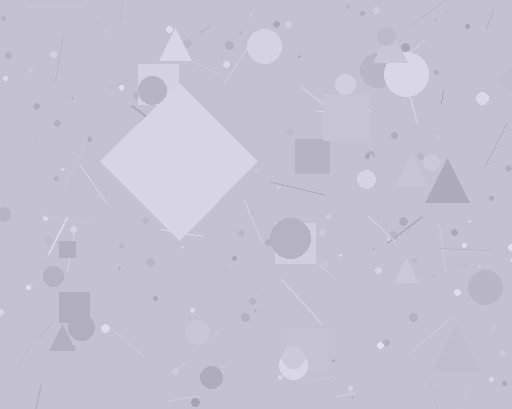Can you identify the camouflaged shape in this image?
The camouflaged shape is a diamond.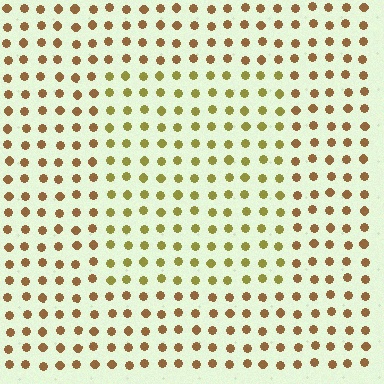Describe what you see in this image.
The image is filled with small brown elements in a uniform arrangement. A rectangle-shaped region is visible where the elements are tinted to a slightly different hue, forming a subtle color boundary.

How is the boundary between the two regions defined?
The boundary is defined purely by a slight shift in hue (about 32 degrees). Spacing, size, and orientation are identical on both sides.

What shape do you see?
I see a rectangle.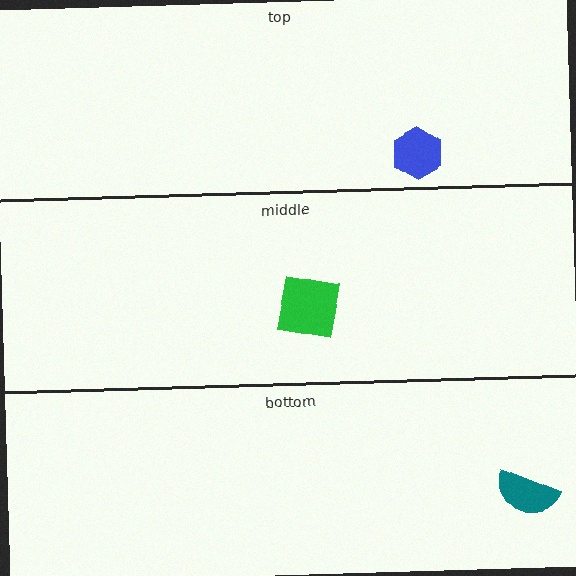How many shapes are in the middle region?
1.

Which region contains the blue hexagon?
The top region.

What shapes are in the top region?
The blue hexagon.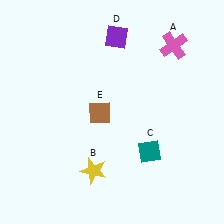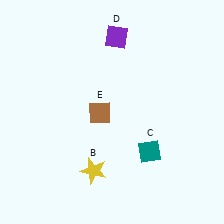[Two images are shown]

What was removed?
The pink cross (A) was removed in Image 2.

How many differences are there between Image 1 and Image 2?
There is 1 difference between the two images.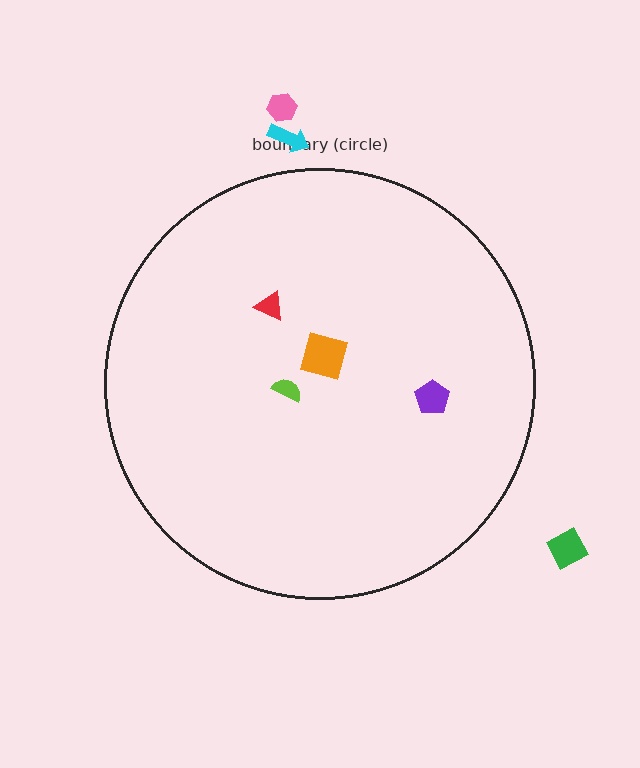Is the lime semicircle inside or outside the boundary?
Inside.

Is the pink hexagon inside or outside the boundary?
Outside.